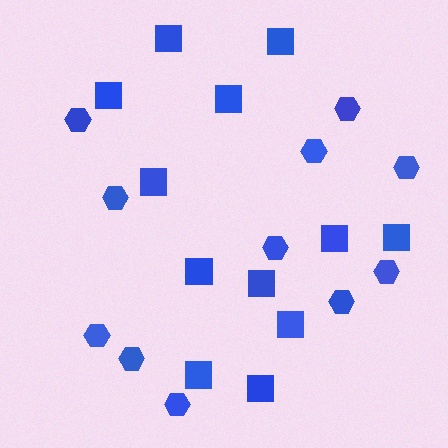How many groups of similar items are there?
There are 2 groups: one group of squares (12) and one group of hexagons (11).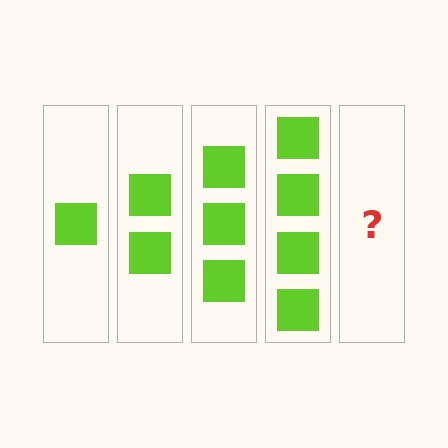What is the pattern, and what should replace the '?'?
The pattern is that each step adds one more square. The '?' should be 5 squares.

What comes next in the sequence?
The next element should be 5 squares.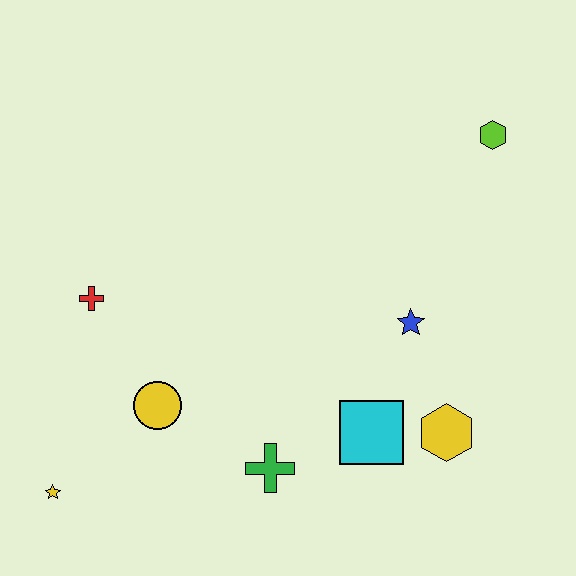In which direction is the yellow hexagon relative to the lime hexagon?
The yellow hexagon is below the lime hexagon.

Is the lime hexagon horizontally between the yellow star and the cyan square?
No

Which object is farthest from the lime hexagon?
The yellow star is farthest from the lime hexagon.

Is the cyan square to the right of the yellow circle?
Yes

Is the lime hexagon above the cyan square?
Yes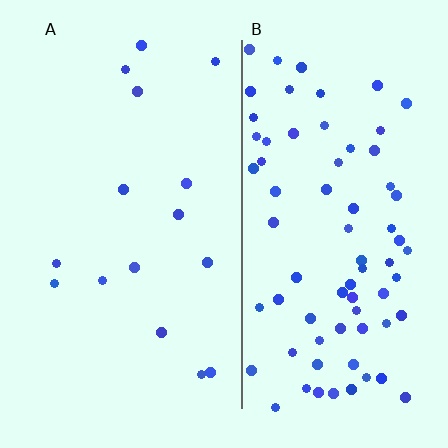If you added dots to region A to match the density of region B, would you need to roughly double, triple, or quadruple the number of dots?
Approximately quadruple.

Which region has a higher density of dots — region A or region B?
B (the right).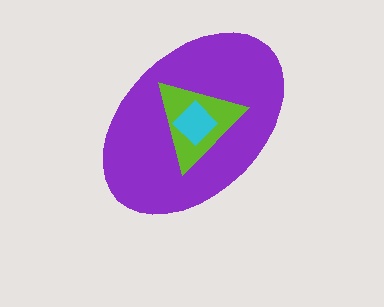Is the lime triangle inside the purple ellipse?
Yes.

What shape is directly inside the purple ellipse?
The lime triangle.